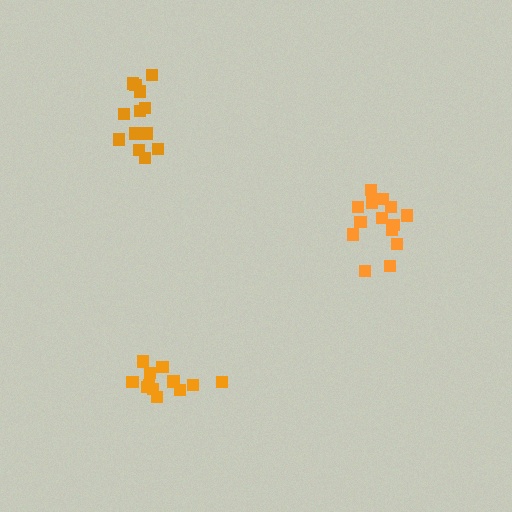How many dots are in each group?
Group 1: 12 dots, Group 2: 14 dots, Group 3: 14 dots (40 total).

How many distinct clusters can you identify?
There are 3 distinct clusters.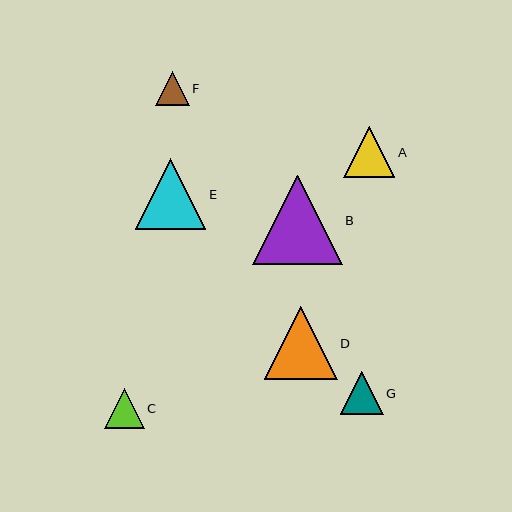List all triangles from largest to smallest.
From largest to smallest: B, D, E, A, G, C, F.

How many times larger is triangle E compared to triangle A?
Triangle E is approximately 1.4 times the size of triangle A.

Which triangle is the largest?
Triangle B is the largest with a size of approximately 89 pixels.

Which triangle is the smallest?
Triangle F is the smallest with a size of approximately 34 pixels.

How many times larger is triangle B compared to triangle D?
Triangle B is approximately 1.2 times the size of triangle D.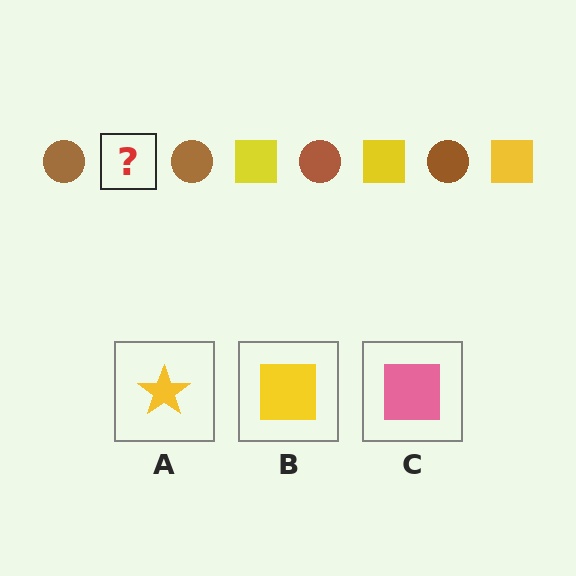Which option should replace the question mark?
Option B.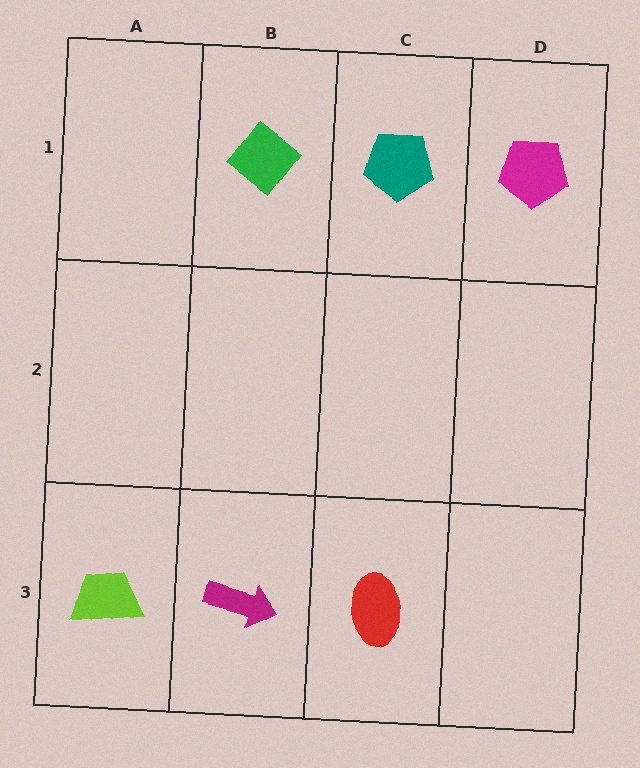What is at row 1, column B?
A green diamond.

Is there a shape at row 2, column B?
No, that cell is empty.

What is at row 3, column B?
A magenta arrow.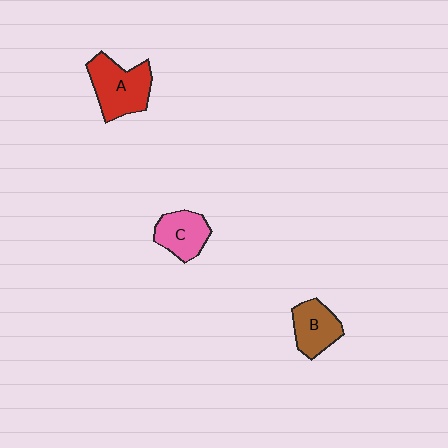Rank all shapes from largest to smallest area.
From largest to smallest: A (red), C (pink), B (brown).